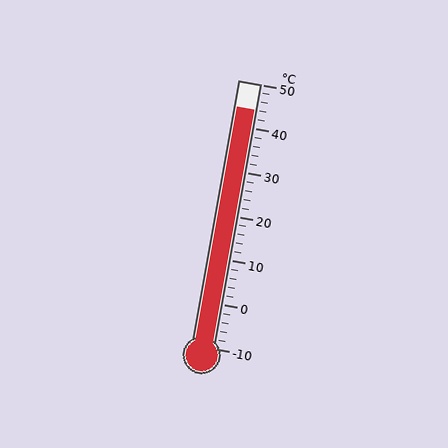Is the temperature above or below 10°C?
The temperature is above 10°C.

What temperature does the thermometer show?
The thermometer shows approximately 44°C.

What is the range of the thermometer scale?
The thermometer scale ranges from -10°C to 50°C.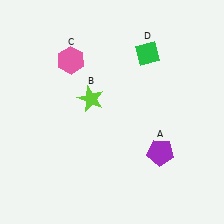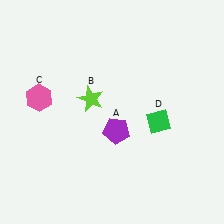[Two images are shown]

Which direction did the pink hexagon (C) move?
The pink hexagon (C) moved down.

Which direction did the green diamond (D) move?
The green diamond (D) moved down.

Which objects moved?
The objects that moved are: the purple pentagon (A), the pink hexagon (C), the green diamond (D).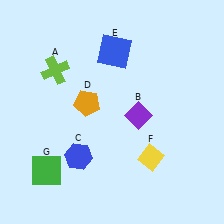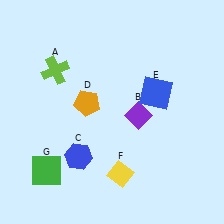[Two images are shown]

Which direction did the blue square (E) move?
The blue square (E) moved right.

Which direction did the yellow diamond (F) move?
The yellow diamond (F) moved left.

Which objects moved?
The objects that moved are: the blue square (E), the yellow diamond (F).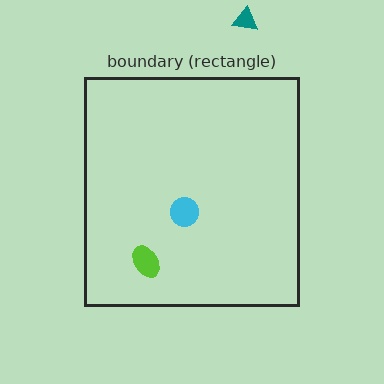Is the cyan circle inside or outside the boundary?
Inside.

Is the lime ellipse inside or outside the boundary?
Inside.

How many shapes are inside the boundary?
2 inside, 1 outside.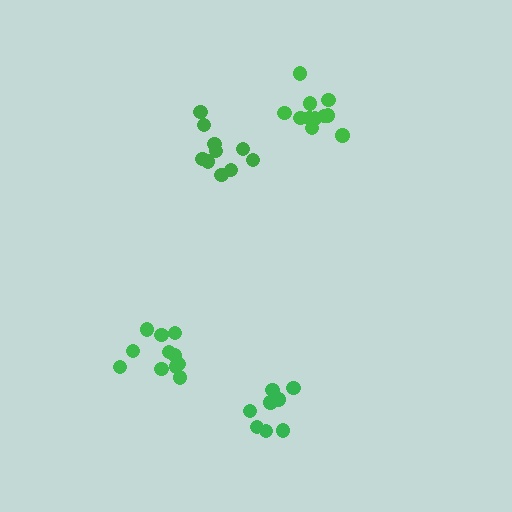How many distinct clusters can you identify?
There are 4 distinct clusters.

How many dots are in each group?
Group 1: 11 dots, Group 2: 11 dots, Group 3: 10 dots, Group 4: 9 dots (41 total).